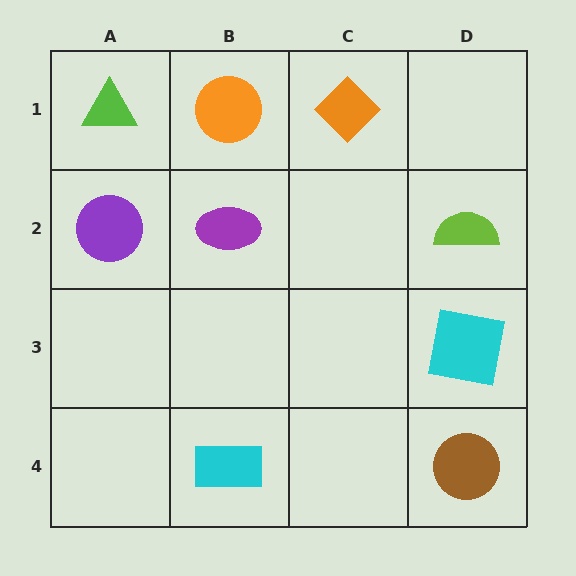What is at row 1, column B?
An orange circle.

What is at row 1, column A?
A lime triangle.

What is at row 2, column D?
A lime semicircle.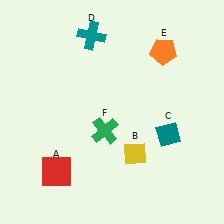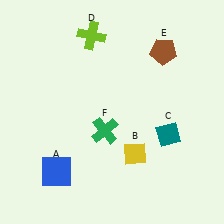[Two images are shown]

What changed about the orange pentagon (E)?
In Image 1, E is orange. In Image 2, it changed to brown.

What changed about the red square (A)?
In Image 1, A is red. In Image 2, it changed to blue.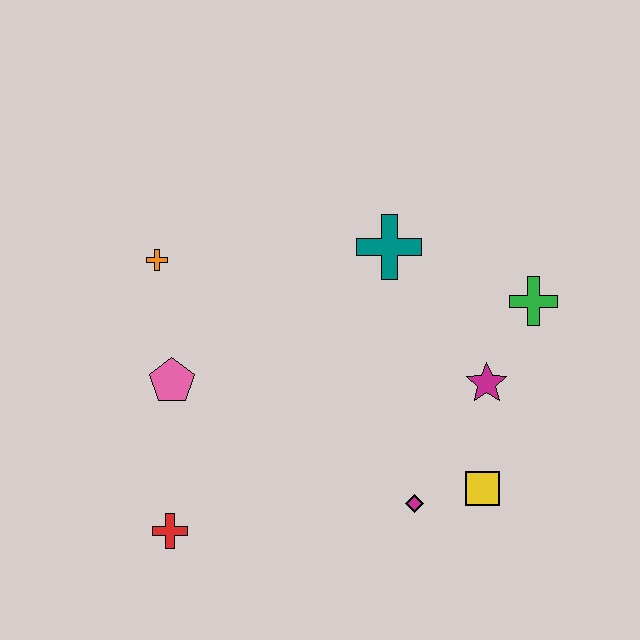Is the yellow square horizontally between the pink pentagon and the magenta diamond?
No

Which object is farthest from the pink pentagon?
The green cross is farthest from the pink pentagon.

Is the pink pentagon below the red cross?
No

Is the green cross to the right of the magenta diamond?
Yes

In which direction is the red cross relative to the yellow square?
The red cross is to the left of the yellow square.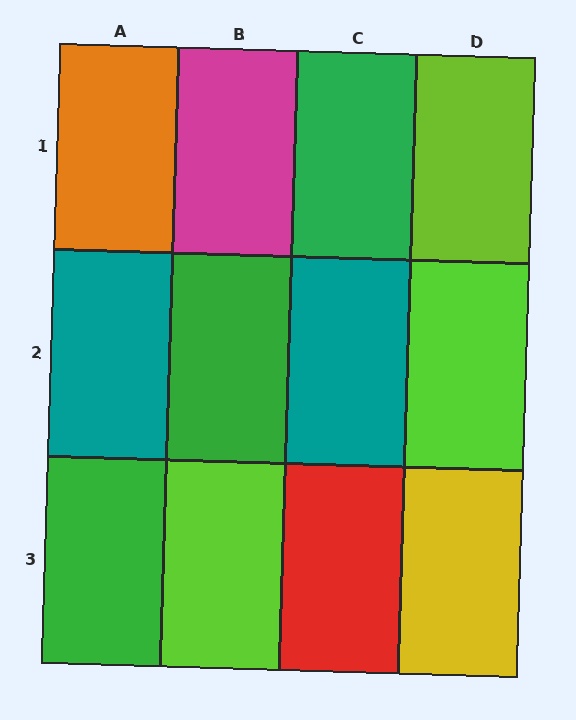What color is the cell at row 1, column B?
Magenta.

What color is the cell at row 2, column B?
Green.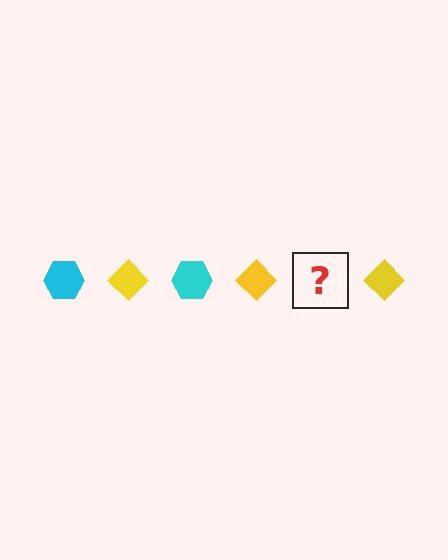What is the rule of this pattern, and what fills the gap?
The rule is that the pattern alternates between cyan hexagon and yellow diamond. The gap should be filled with a cyan hexagon.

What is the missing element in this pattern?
The missing element is a cyan hexagon.